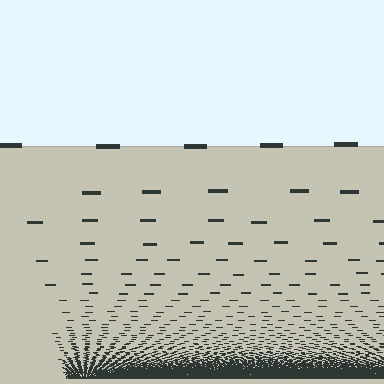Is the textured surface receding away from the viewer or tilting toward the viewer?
The surface appears to tilt toward the viewer. Texture elements get larger and sparser toward the top.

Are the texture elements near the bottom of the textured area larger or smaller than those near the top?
Smaller. The gradient is inverted — elements near the bottom are smaller and denser.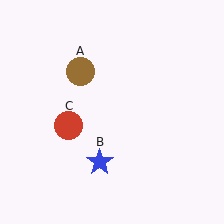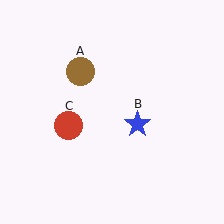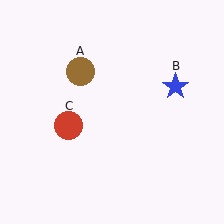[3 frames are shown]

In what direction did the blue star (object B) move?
The blue star (object B) moved up and to the right.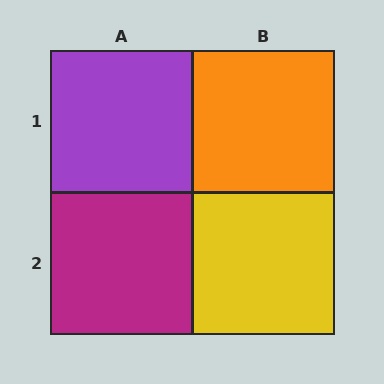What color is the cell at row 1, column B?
Orange.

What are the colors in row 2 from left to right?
Magenta, yellow.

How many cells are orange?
1 cell is orange.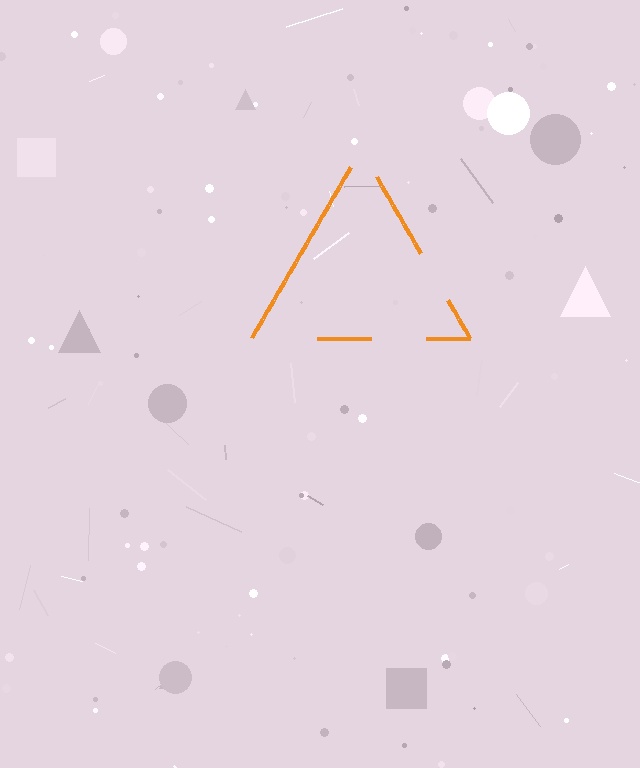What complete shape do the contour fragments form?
The contour fragments form a triangle.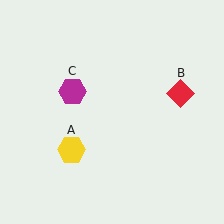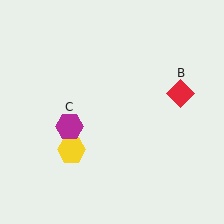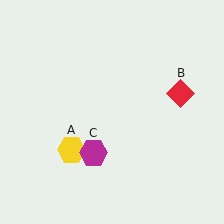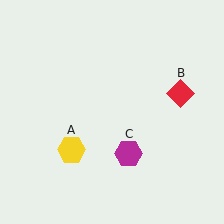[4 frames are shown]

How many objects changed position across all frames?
1 object changed position: magenta hexagon (object C).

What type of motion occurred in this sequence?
The magenta hexagon (object C) rotated counterclockwise around the center of the scene.